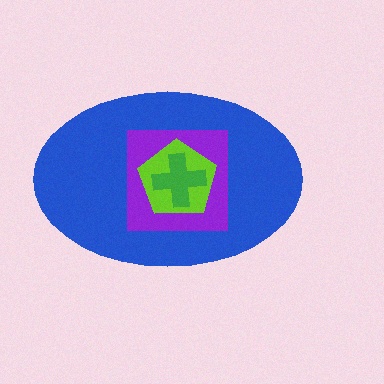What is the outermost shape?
The blue ellipse.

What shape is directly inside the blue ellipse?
The purple square.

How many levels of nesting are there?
4.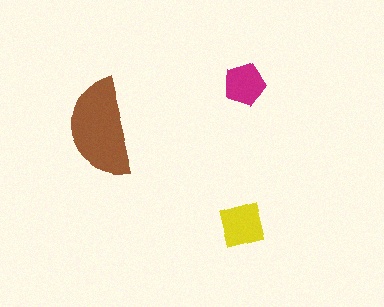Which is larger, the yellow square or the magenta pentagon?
The yellow square.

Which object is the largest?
The brown semicircle.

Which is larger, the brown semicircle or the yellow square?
The brown semicircle.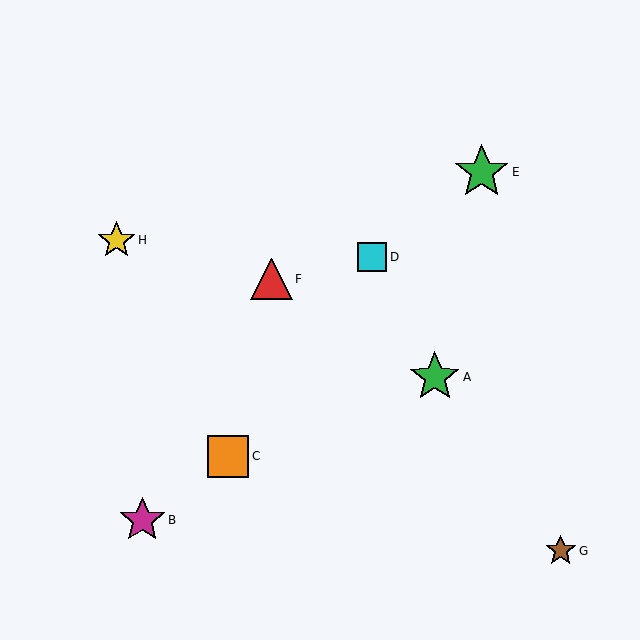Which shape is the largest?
The green star (labeled E) is the largest.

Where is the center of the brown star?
The center of the brown star is at (561, 551).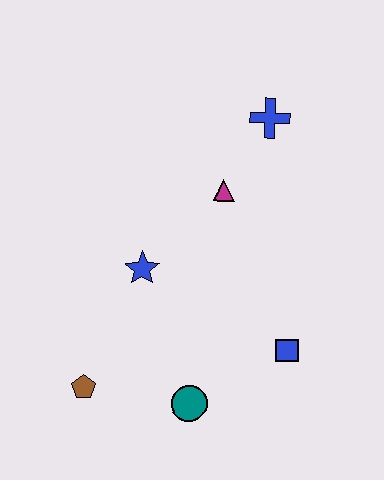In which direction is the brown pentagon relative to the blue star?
The brown pentagon is below the blue star.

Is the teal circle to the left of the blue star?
No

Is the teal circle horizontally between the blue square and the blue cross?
No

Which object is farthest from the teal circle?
The blue cross is farthest from the teal circle.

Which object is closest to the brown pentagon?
The teal circle is closest to the brown pentagon.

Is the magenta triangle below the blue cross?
Yes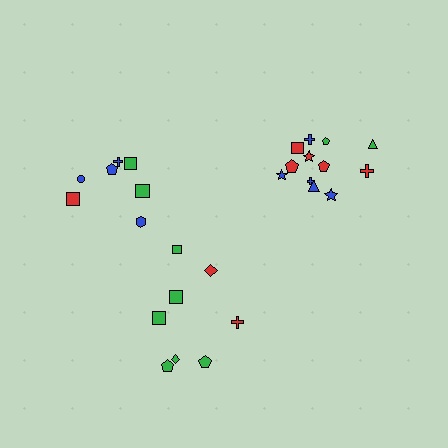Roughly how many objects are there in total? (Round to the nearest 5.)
Roughly 25 objects in total.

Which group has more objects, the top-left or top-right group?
The top-right group.